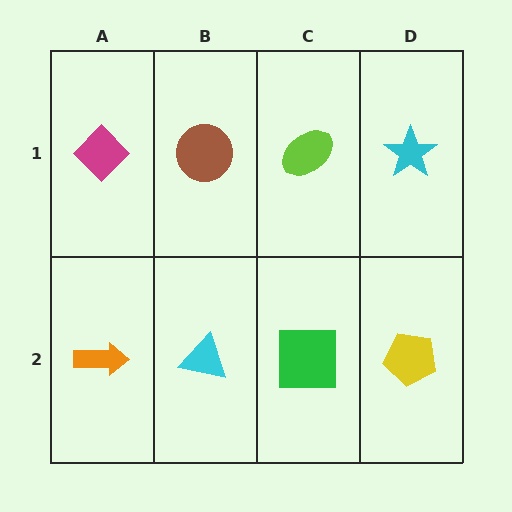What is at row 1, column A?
A magenta diamond.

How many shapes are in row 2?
4 shapes.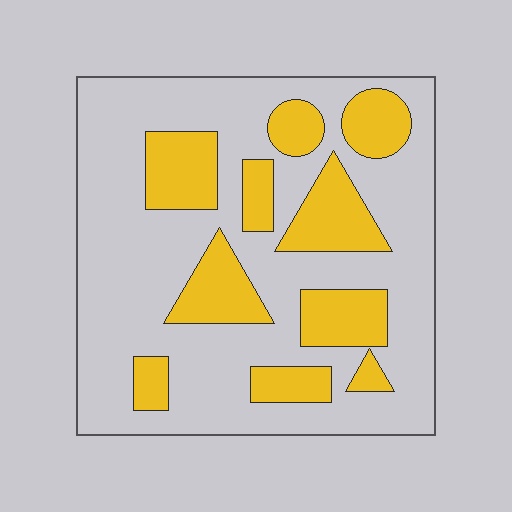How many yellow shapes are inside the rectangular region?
10.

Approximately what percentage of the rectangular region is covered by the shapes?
Approximately 30%.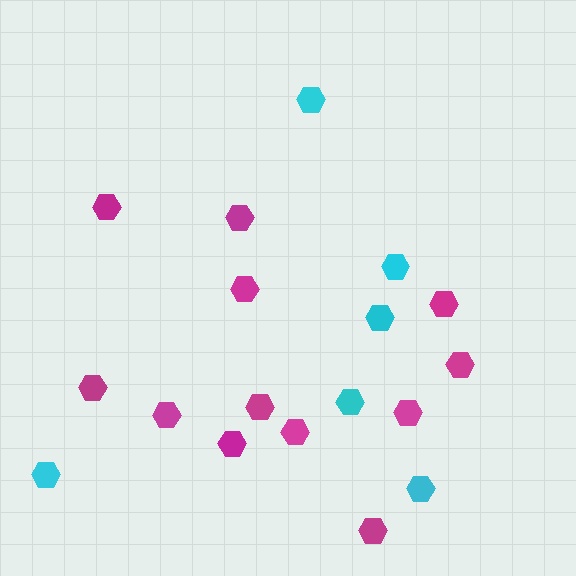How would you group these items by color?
There are 2 groups: one group of cyan hexagons (6) and one group of magenta hexagons (12).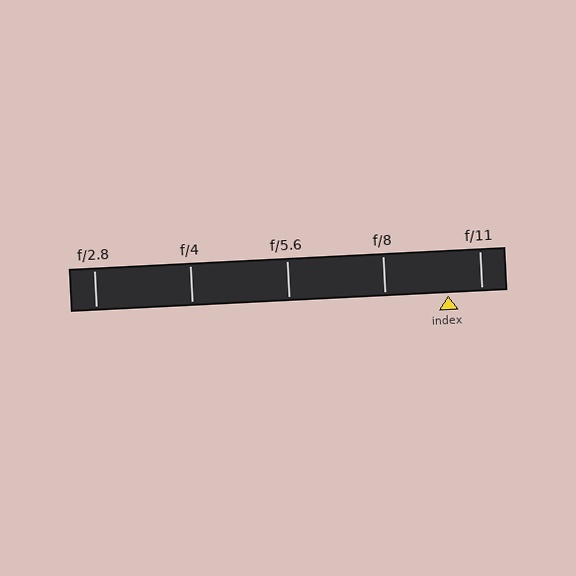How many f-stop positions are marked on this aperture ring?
There are 5 f-stop positions marked.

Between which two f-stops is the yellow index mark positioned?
The index mark is between f/8 and f/11.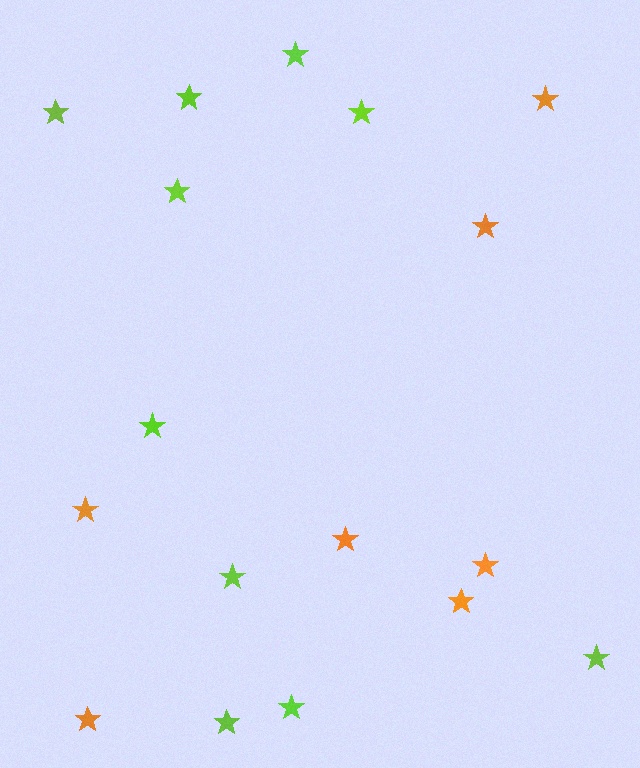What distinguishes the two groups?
There are 2 groups: one group of lime stars (10) and one group of orange stars (7).